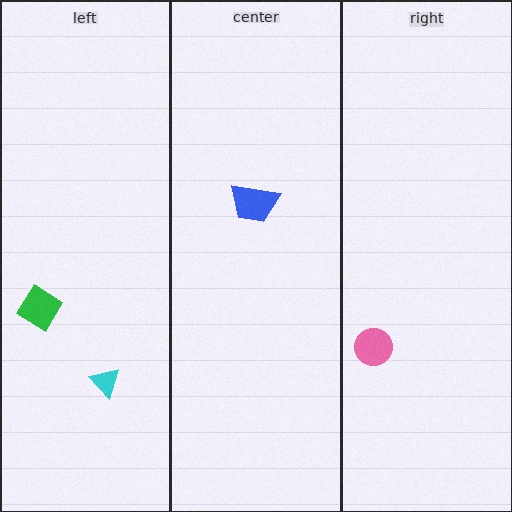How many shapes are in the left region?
2.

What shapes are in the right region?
The pink circle.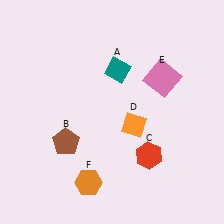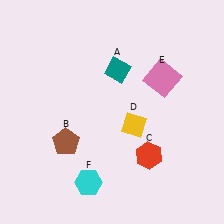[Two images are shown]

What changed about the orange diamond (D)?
In Image 1, D is orange. In Image 2, it changed to yellow.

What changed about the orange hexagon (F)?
In Image 1, F is orange. In Image 2, it changed to cyan.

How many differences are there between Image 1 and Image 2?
There are 2 differences between the two images.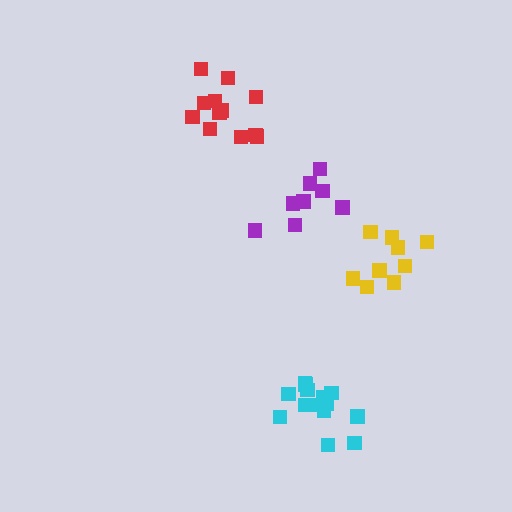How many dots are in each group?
Group 1: 12 dots, Group 2: 8 dots, Group 3: 9 dots, Group 4: 14 dots (43 total).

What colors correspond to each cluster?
The clusters are colored: red, purple, yellow, cyan.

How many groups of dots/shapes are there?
There are 4 groups.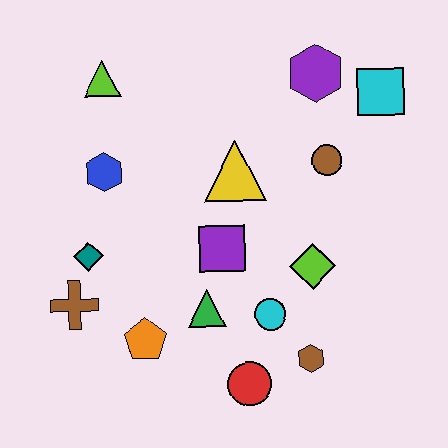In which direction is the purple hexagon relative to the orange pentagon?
The purple hexagon is above the orange pentagon.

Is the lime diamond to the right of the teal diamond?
Yes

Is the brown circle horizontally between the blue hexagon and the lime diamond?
No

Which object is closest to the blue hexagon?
The teal diamond is closest to the blue hexagon.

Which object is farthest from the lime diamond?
The lime triangle is farthest from the lime diamond.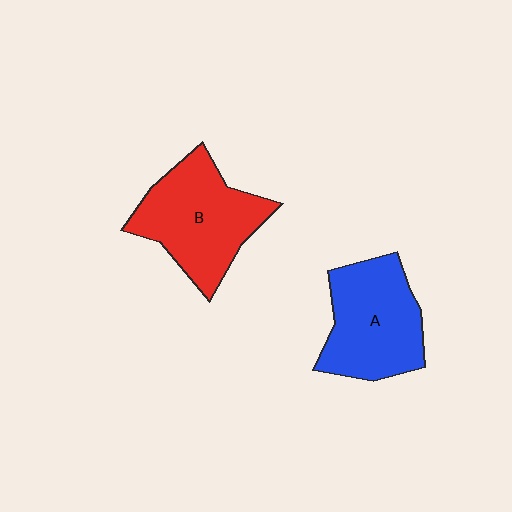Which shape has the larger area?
Shape B (red).